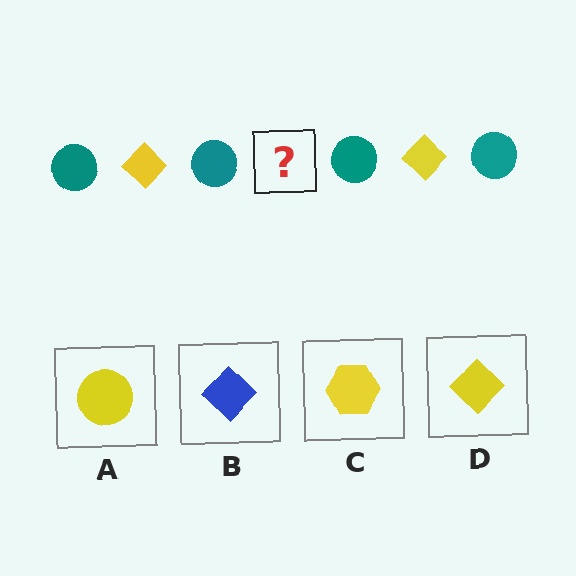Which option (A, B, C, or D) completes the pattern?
D.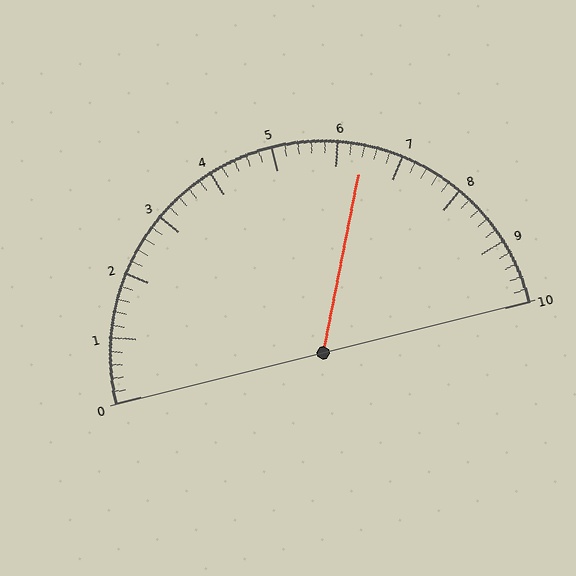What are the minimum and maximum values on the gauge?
The gauge ranges from 0 to 10.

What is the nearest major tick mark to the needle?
The nearest major tick mark is 6.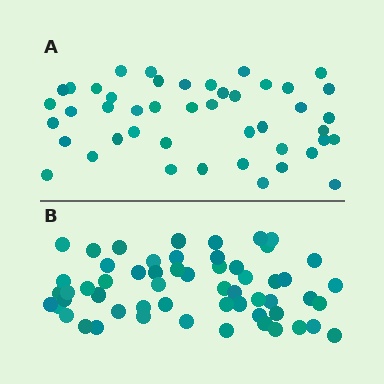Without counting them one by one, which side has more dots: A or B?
Region B (the bottom region) has more dots.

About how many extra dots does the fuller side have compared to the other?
Region B has roughly 12 or so more dots than region A.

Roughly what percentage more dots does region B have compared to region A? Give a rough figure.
About 25% more.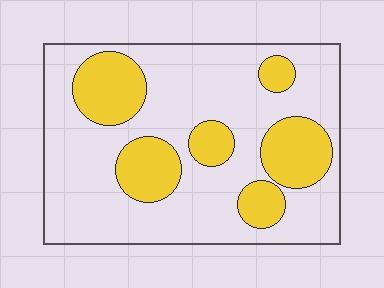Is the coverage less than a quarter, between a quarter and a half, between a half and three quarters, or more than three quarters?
Between a quarter and a half.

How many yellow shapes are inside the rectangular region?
6.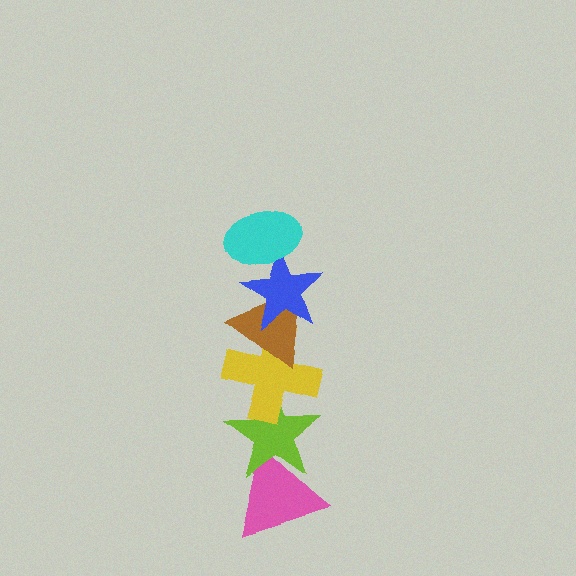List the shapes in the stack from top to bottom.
From top to bottom: the cyan ellipse, the blue star, the brown triangle, the yellow cross, the lime star, the pink triangle.